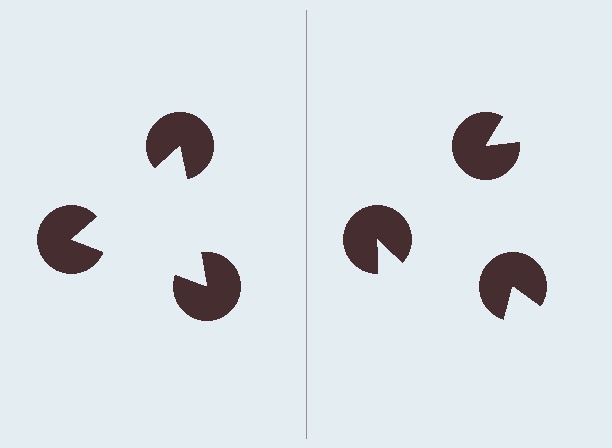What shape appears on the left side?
An illusory triangle.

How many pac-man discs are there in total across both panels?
6 — 3 on each side.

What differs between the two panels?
The pac-man discs are positioned identically on both sides; only the wedge orientations differ. On the left they align to a triangle; on the right they are misaligned.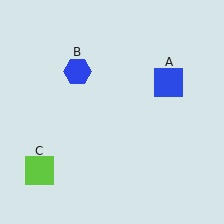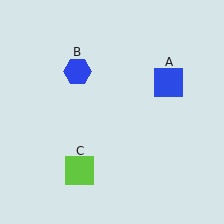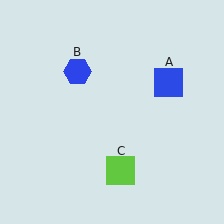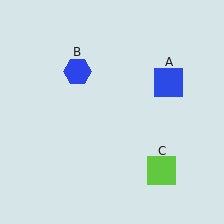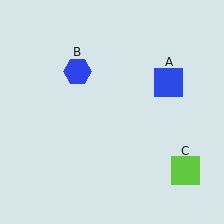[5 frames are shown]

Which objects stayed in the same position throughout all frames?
Blue square (object A) and blue hexagon (object B) remained stationary.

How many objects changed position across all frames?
1 object changed position: lime square (object C).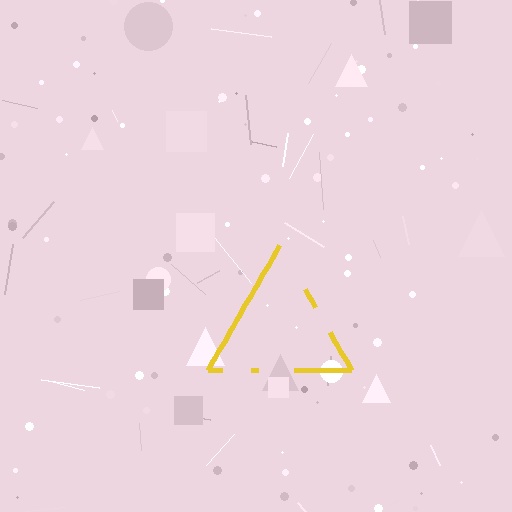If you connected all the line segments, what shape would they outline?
They would outline a triangle.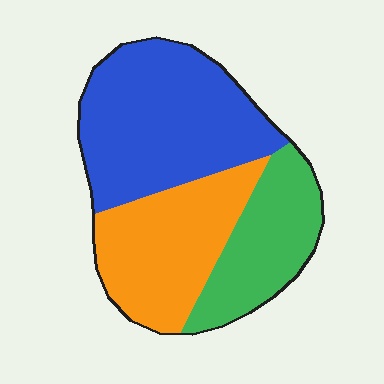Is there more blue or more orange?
Blue.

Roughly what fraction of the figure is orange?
Orange covers 32% of the figure.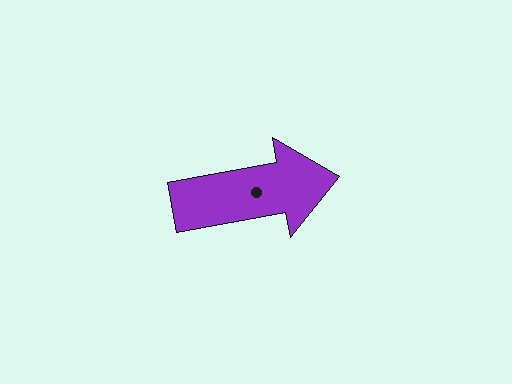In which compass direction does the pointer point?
East.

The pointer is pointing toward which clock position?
Roughly 3 o'clock.